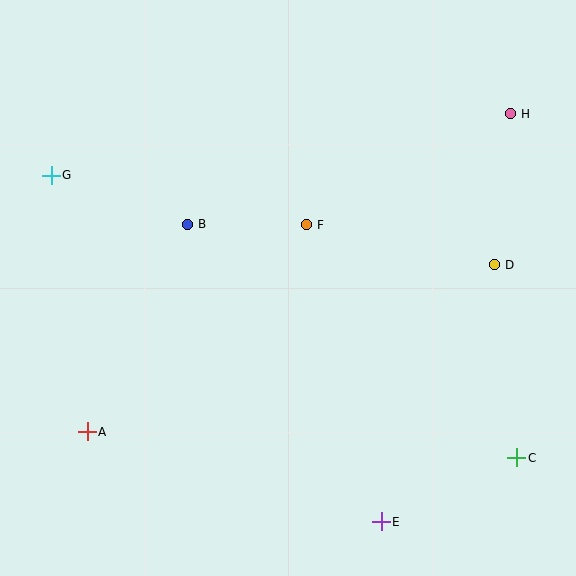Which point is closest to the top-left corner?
Point G is closest to the top-left corner.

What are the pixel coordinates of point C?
Point C is at (517, 458).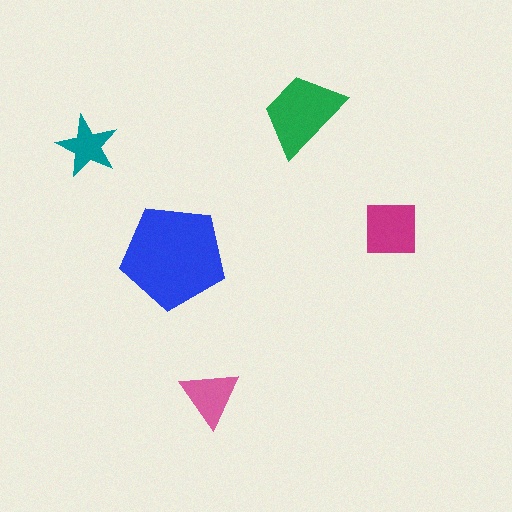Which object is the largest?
The blue pentagon.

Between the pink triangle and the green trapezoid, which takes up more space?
The green trapezoid.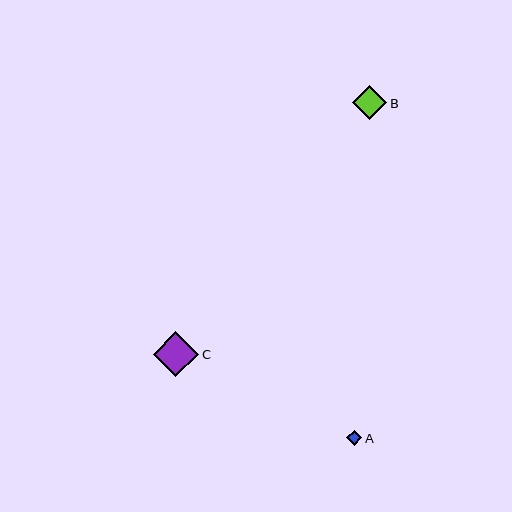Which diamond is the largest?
Diamond C is the largest with a size of approximately 46 pixels.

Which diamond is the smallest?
Diamond A is the smallest with a size of approximately 15 pixels.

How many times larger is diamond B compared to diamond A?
Diamond B is approximately 2.2 times the size of diamond A.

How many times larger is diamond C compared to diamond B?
Diamond C is approximately 1.3 times the size of diamond B.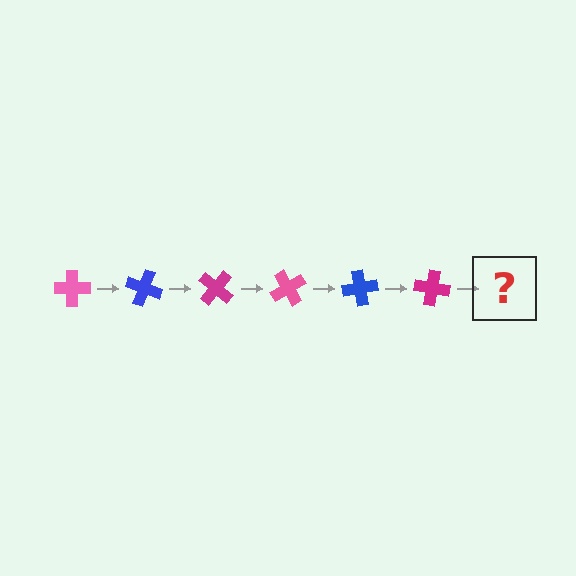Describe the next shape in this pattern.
It should be a pink cross, rotated 120 degrees from the start.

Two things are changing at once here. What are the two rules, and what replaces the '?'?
The two rules are that it rotates 20 degrees each step and the color cycles through pink, blue, and magenta. The '?' should be a pink cross, rotated 120 degrees from the start.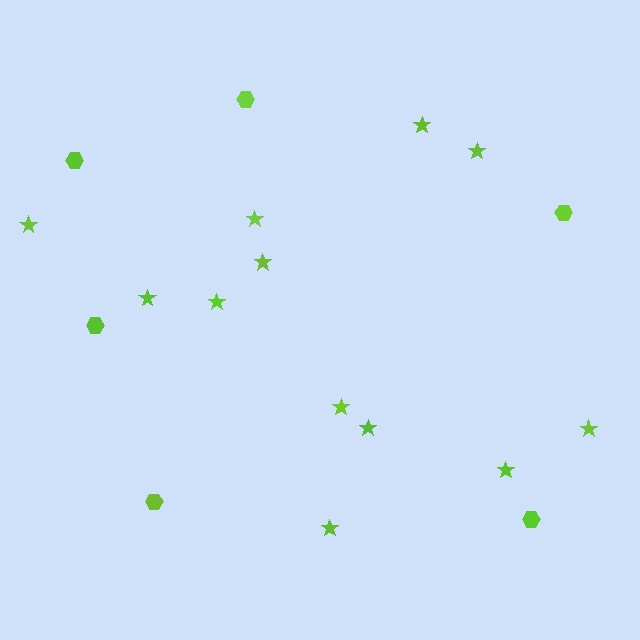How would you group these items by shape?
There are 2 groups: one group of hexagons (6) and one group of stars (12).